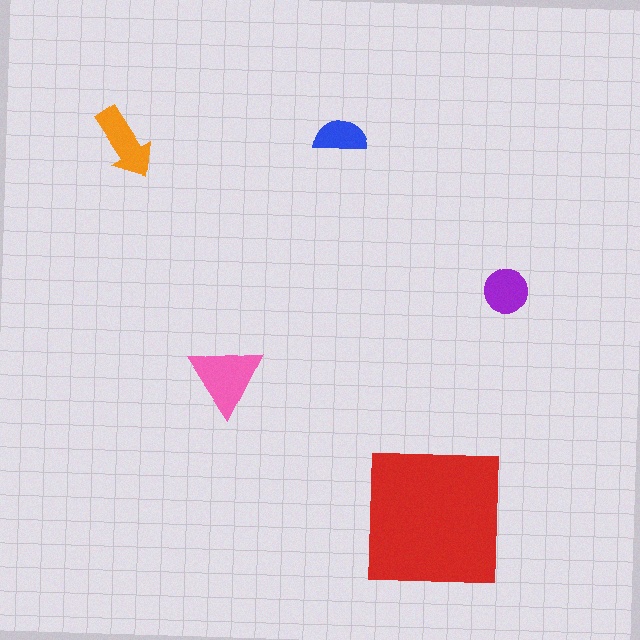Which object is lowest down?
The red square is bottommost.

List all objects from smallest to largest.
The blue semicircle, the purple circle, the orange arrow, the pink triangle, the red square.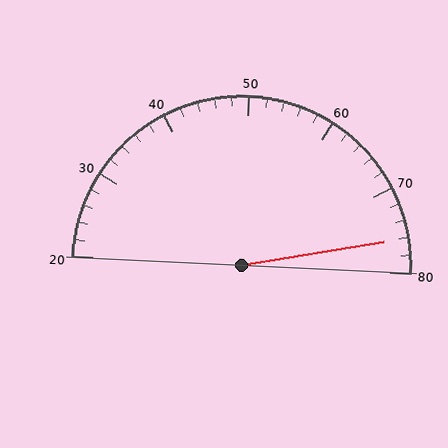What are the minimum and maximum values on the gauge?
The gauge ranges from 20 to 80.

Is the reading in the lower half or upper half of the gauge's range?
The reading is in the upper half of the range (20 to 80).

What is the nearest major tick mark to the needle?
The nearest major tick mark is 80.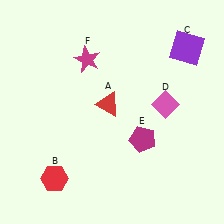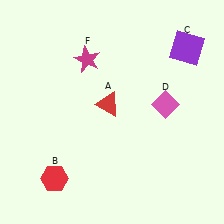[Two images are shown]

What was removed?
The magenta pentagon (E) was removed in Image 2.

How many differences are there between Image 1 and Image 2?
There is 1 difference between the two images.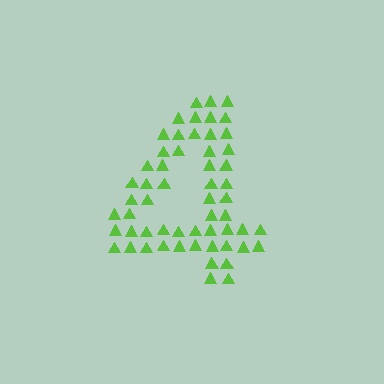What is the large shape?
The large shape is the digit 4.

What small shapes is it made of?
It is made of small triangles.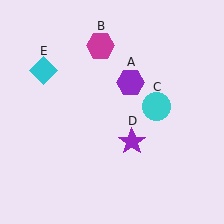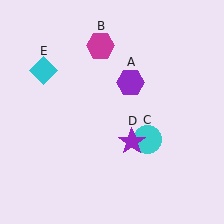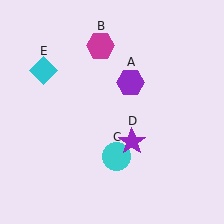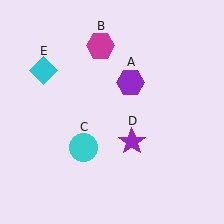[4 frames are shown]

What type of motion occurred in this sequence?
The cyan circle (object C) rotated clockwise around the center of the scene.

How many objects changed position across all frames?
1 object changed position: cyan circle (object C).